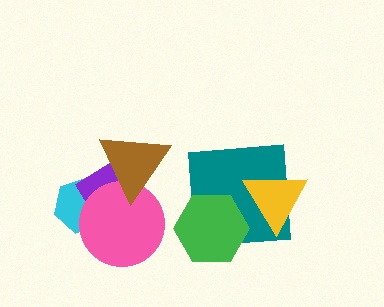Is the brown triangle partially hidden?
No, no other shape covers it.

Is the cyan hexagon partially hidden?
Yes, it is partially covered by another shape.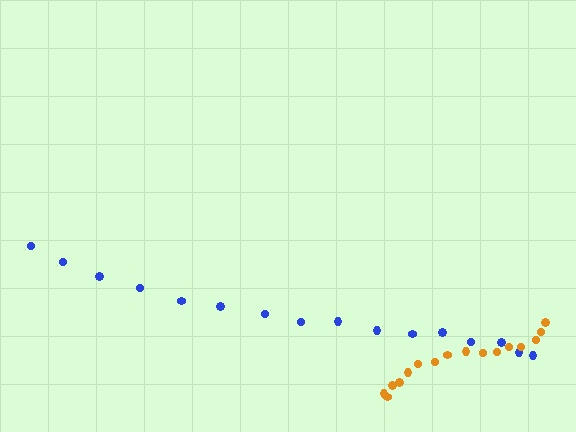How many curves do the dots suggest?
There are 2 distinct paths.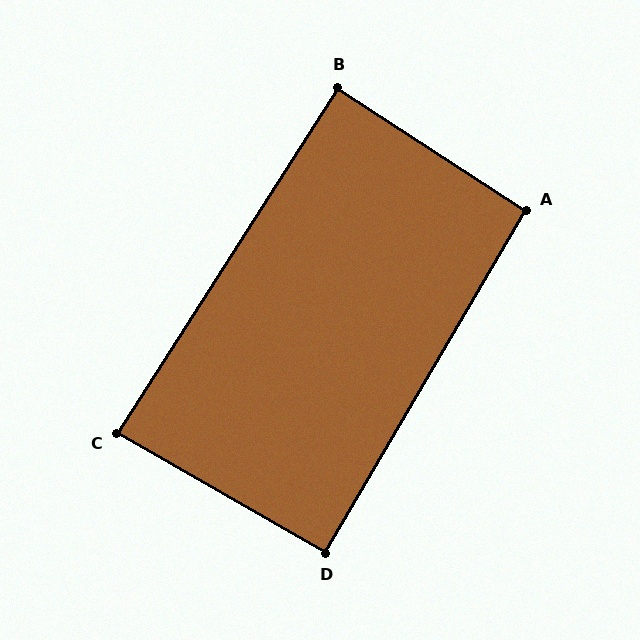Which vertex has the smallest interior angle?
C, at approximately 87 degrees.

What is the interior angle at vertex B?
Approximately 89 degrees (approximately right).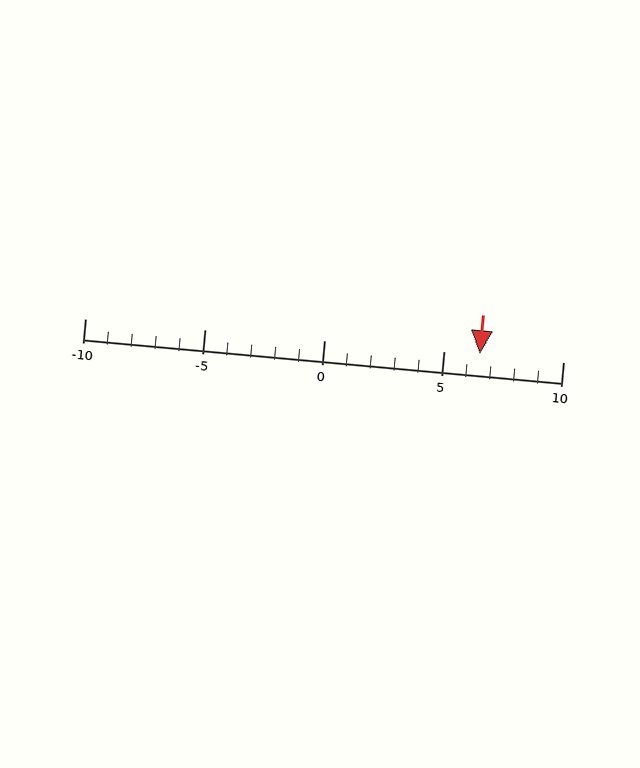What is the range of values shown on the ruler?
The ruler shows values from -10 to 10.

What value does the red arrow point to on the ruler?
The red arrow points to approximately 6.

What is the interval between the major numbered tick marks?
The major tick marks are spaced 5 units apart.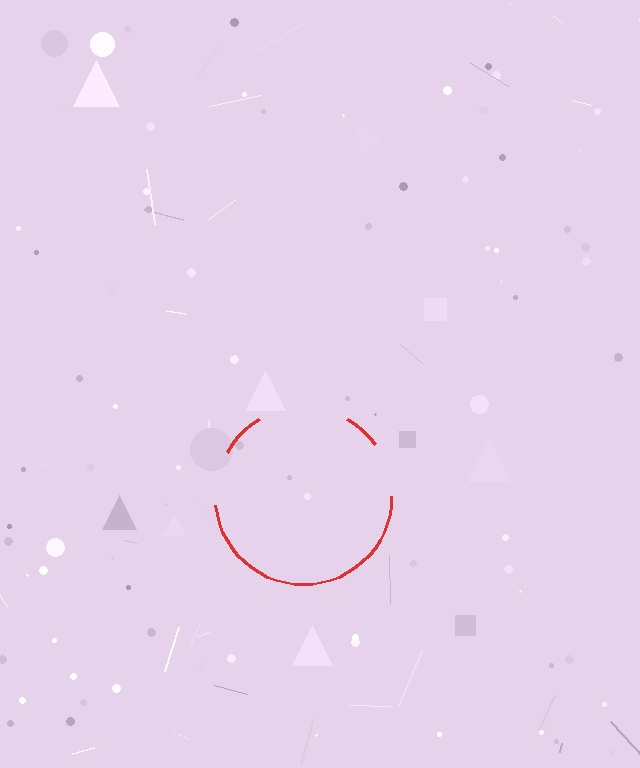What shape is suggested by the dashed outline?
The dashed outline suggests a circle.